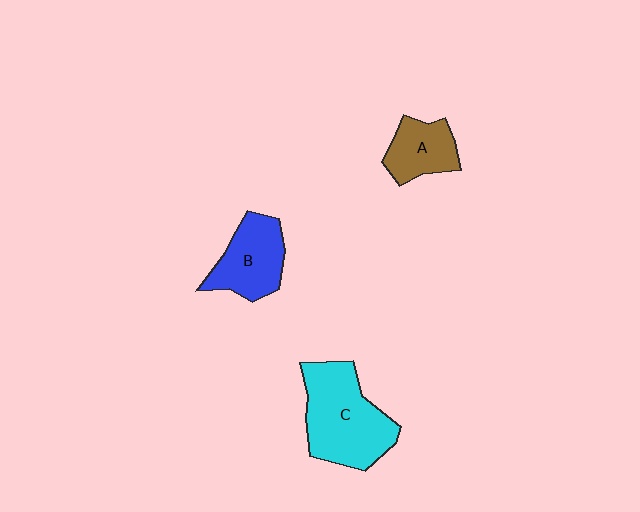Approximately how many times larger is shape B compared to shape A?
Approximately 1.3 times.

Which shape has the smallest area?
Shape A (brown).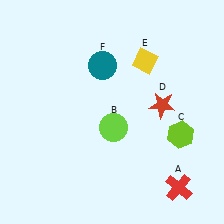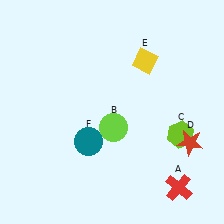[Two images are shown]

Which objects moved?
The objects that moved are: the red star (D), the teal circle (F).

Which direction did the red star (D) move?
The red star (D) moved down.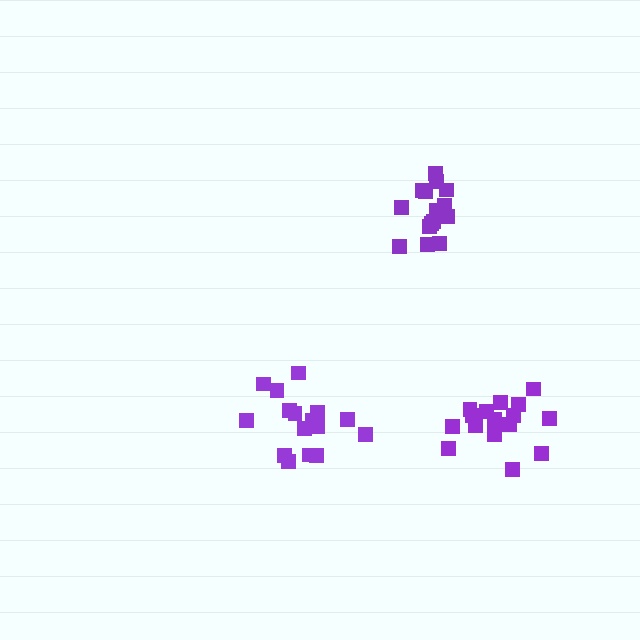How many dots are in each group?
Group 1: 15 dots, Group 2: 16 dots, Group 3: 16 dots (47 total).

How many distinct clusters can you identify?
There are 3 distinct clusters.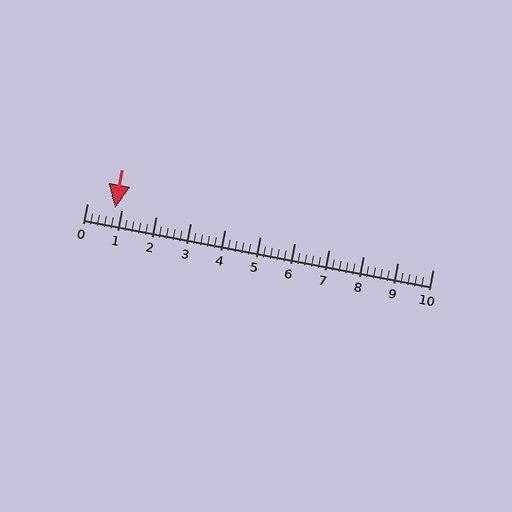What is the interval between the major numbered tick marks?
The major tick marks are spaced 1 units apart.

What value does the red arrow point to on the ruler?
The red arrow points to approximately 0.8.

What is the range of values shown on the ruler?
The ruler shows values from 0 to 10.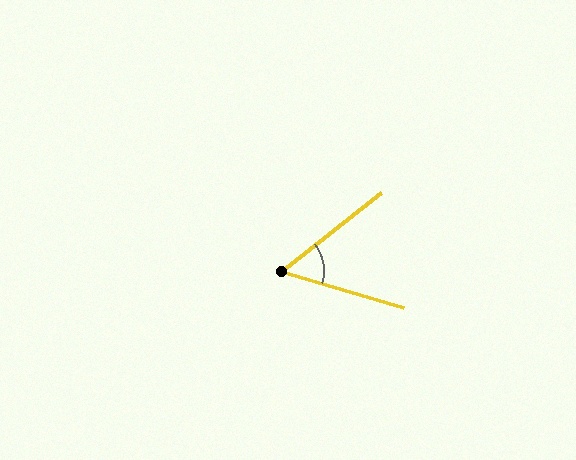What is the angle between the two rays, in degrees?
Approximately 55 degrees.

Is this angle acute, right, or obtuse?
It is acute.